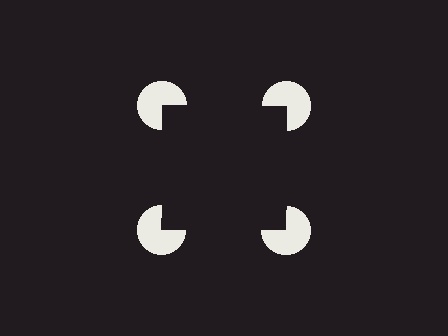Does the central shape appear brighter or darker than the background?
It typically appears slightly darker than the background, even though no actual brightness change is drawn.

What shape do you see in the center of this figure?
An illusory square — its edges are inferred from the aligned wedge cuts in the pac-man discs, not physically drawn.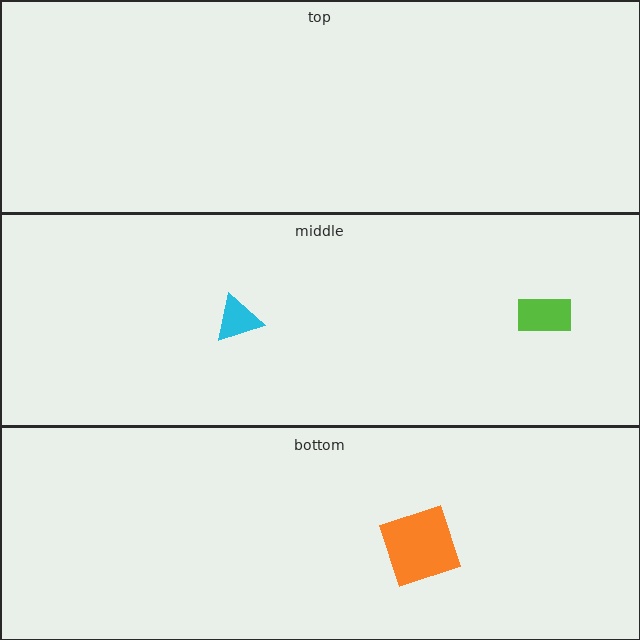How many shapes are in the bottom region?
1.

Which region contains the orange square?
The bottom region.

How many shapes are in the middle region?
2.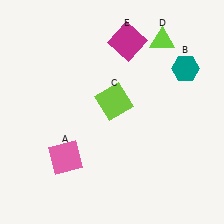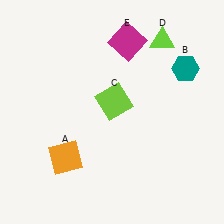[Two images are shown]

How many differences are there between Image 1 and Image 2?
There is 1 difference between the two images.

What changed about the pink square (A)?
In Image 1, A is pink. In Image 2, it changed to orange.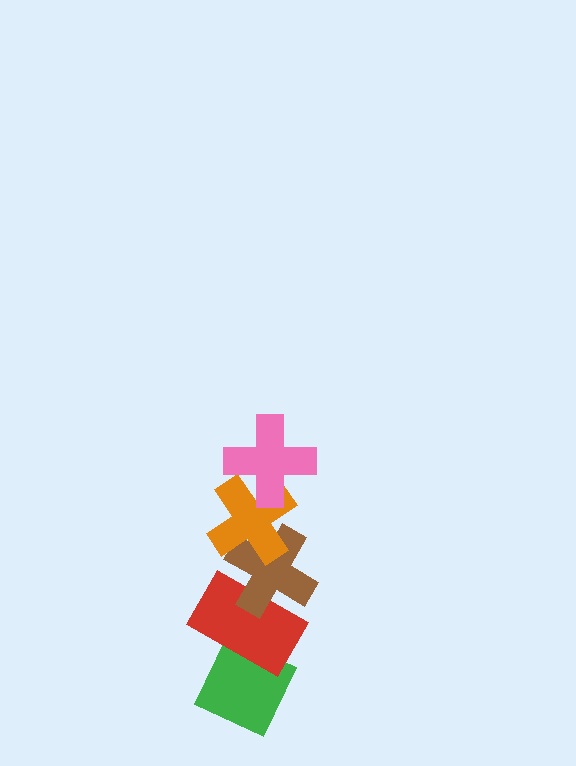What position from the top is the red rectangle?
The red rectangle is 4th from the top.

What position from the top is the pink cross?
The pink cross is 1st from the top.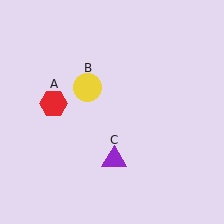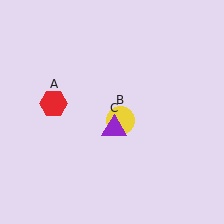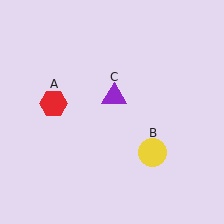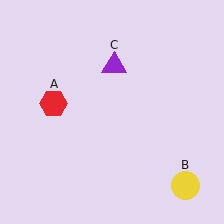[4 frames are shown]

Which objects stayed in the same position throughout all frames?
Red hexagon (object A) remained stationary.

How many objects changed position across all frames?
2 objects changed position: yellow circle (object B), purple triangle (object C).